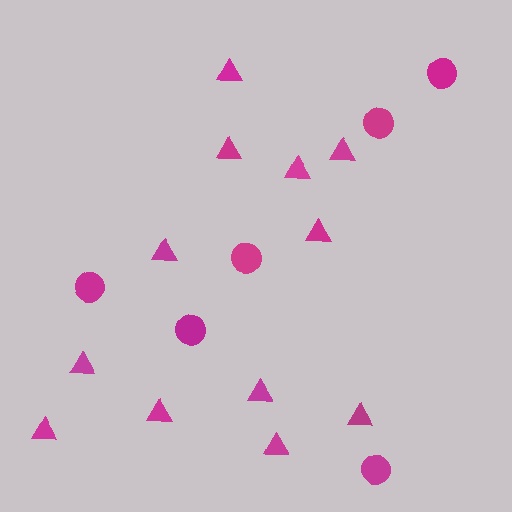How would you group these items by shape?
There are 2 groups: one group of circles (6) and one group of triangles (12).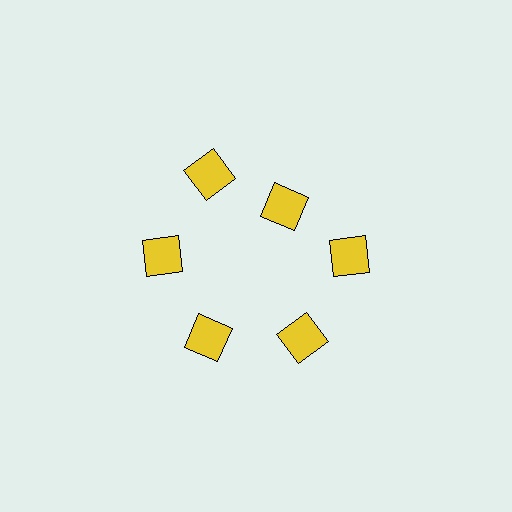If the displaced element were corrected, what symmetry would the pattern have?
It would have 6-fold rotational symmetry — the pattern would map onto itself every 60 degrees.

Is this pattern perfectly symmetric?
No. The 6 yellow squares are arranged in a ring, but one element near the 1 o'clock position is pulled inward toward the center, breaking the 6-fold rotational symmetry.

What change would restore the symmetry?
The symmetry would be restored by moving it outward, back onto the ring so that all 6 squares sit at equal angles and equal distance from the center.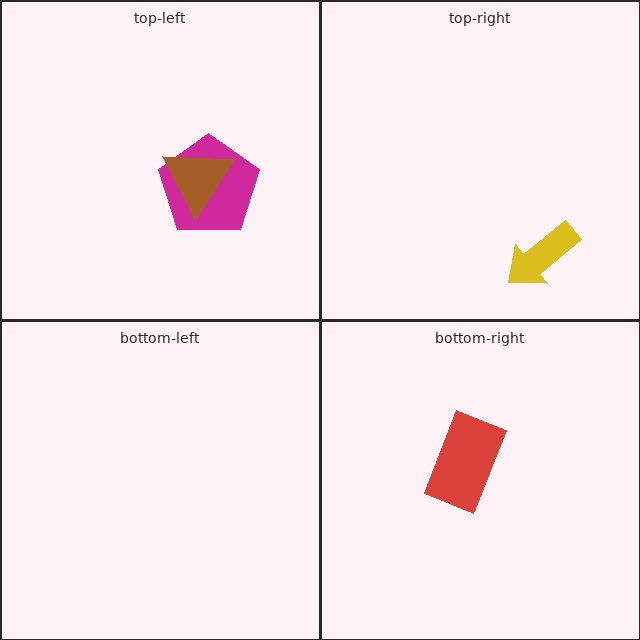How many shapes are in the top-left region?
2.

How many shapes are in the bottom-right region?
1.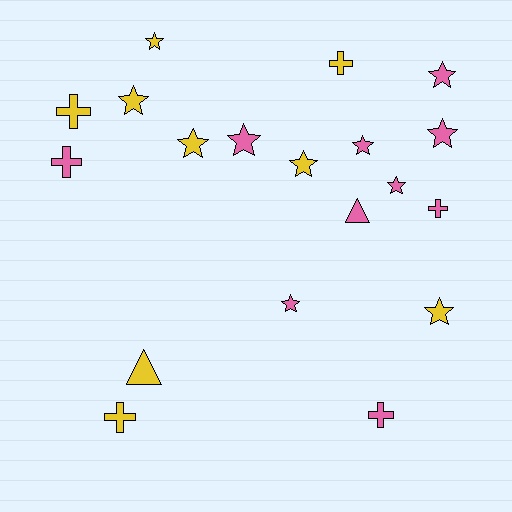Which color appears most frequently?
Pink, with 10 objects.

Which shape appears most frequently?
Star, with 11 objects.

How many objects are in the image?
There are 19 objects.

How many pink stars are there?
There are 6 pink stars.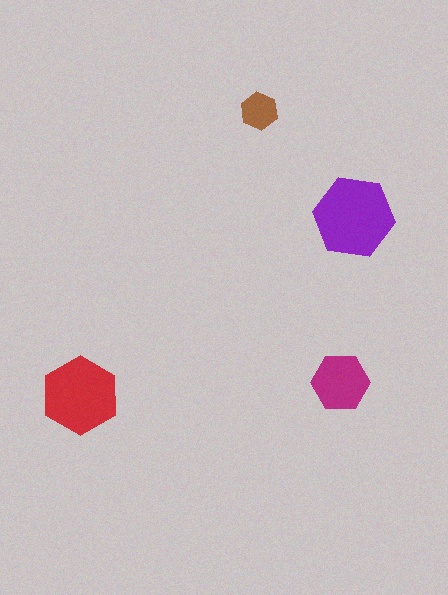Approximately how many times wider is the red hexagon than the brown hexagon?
About 2 times wider.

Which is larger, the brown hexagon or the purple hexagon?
The purple one.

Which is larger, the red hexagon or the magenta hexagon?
The red one.